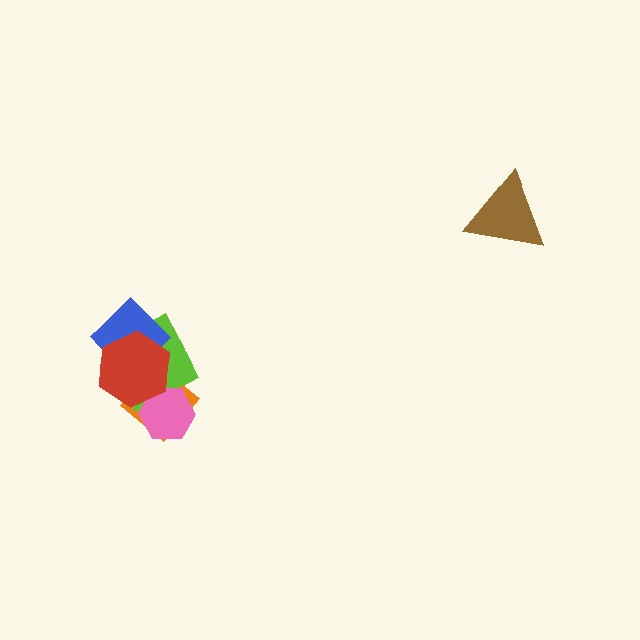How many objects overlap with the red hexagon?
4 objects overlap with the red hexagon.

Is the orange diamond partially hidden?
Yes, it is partially covered by another shape.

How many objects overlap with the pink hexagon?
3 objects overlap with the pink hexagon.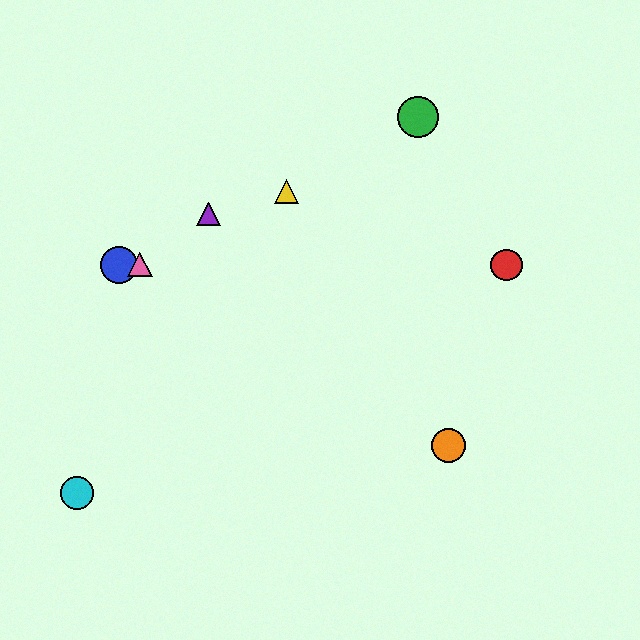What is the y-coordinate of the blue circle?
The blue circle is at y≈265.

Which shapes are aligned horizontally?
The red circle, the blue circle, the pink triangle are aligned horizontally.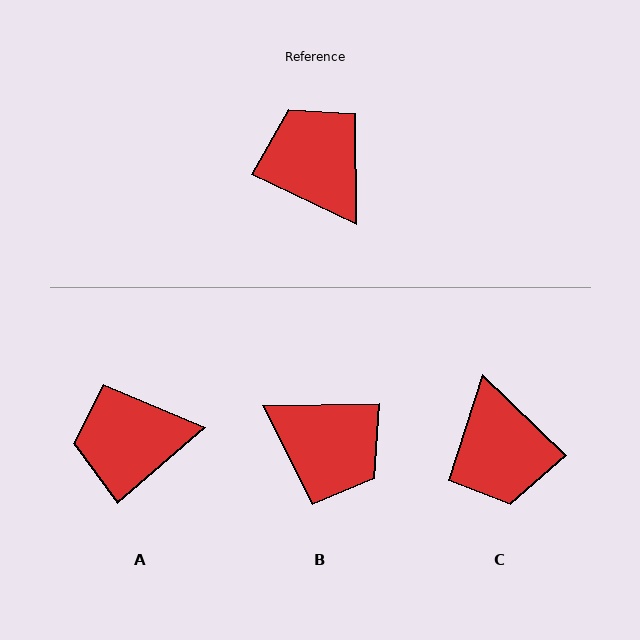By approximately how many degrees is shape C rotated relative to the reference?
Approximately 162 degrees counter-clockwise.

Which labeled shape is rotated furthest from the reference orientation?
C, about 162 degrees away.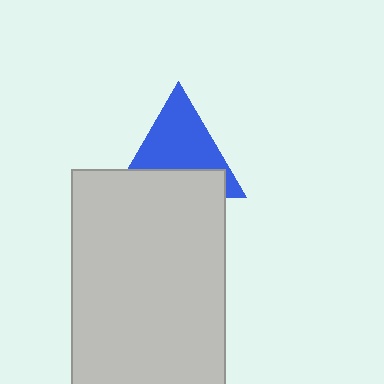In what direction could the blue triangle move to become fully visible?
The blue triangle could move up. That would shift it out from behind the light gray rectangle entirely.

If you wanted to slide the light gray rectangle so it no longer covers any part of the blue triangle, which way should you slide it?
Slide it down — that is the most direct way to separate the two shapes.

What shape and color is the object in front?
The object in front is a light gray rectangle.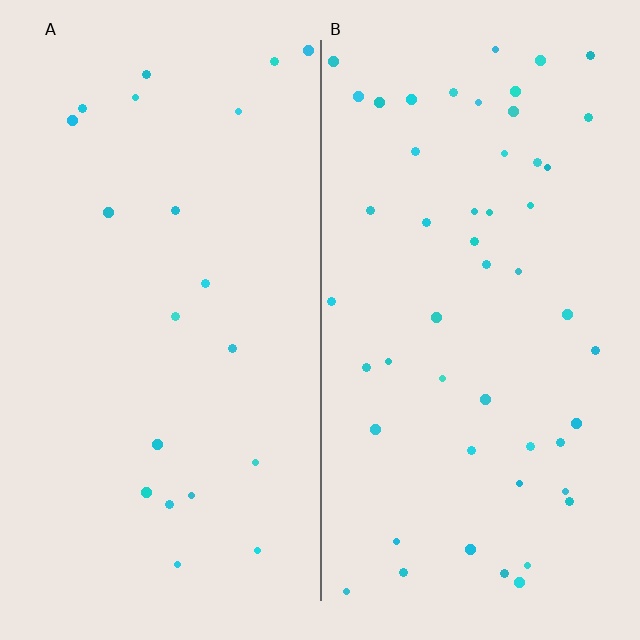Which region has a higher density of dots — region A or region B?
B (the right).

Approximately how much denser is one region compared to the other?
Approximately 2.5× — region B over region A.